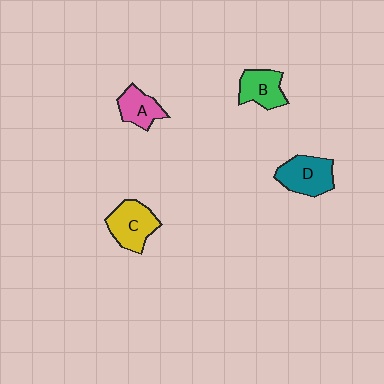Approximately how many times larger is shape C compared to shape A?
Approximately 1.4 times.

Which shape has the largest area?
Shape C (yellow).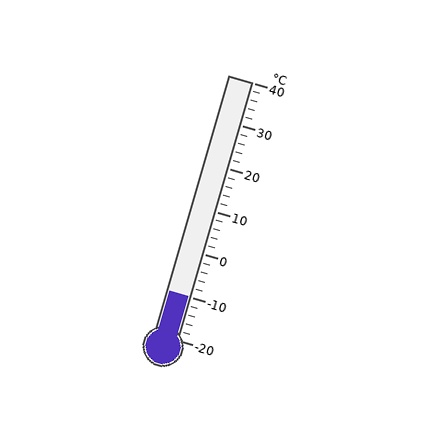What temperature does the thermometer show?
The thermometer shows approximately -10°C.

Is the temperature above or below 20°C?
The temperature is below 20°C.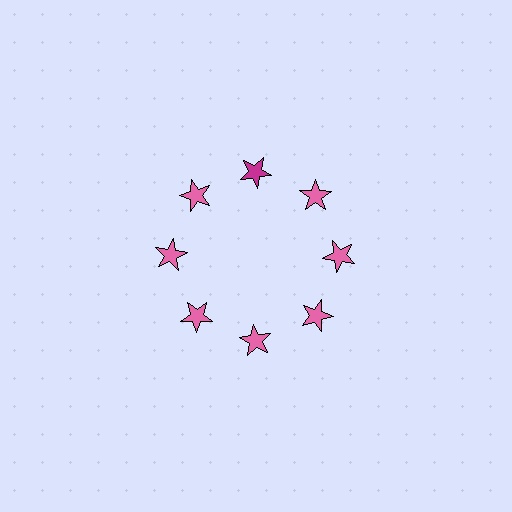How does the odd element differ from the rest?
It has a different color: magenta instead of pink.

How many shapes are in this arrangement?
There are 8 shapes arranged in a ring pattern.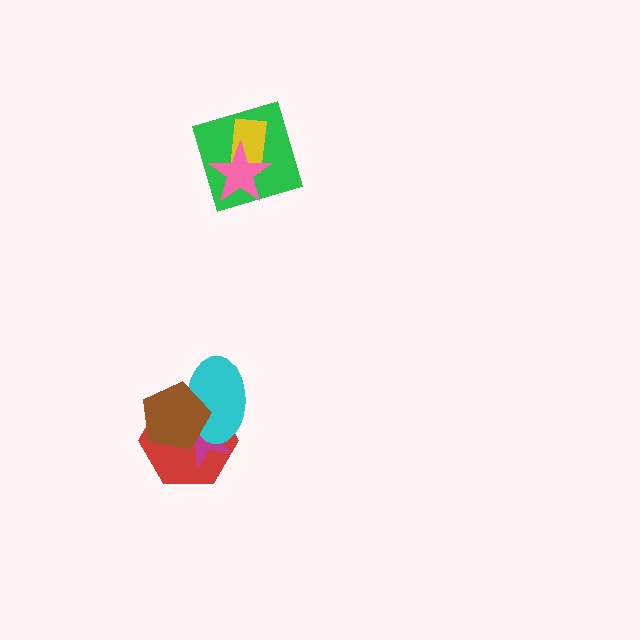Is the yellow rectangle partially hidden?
Yes, it is partially covered by another shape.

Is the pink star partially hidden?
No, no other shape covers it.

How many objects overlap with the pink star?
2 objects overlap with the pink star.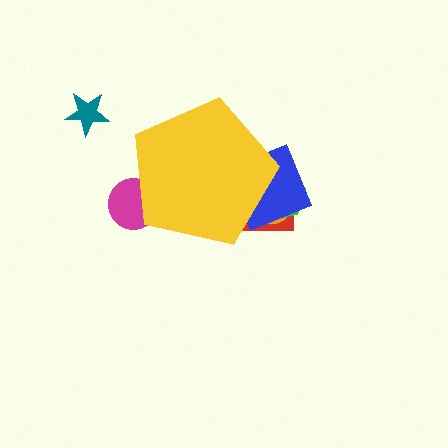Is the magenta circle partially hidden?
Yes, the magenta circle is partially hidden behind the yellow pentagon.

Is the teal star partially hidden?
No, the teal star is fully visible.